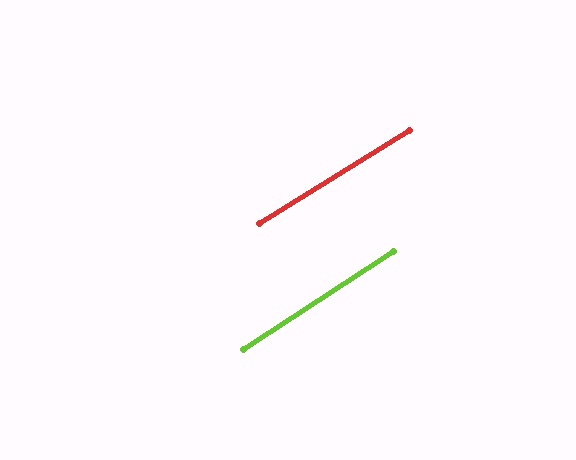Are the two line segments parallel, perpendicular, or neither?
Parallel — their directions differ by only 1.0°.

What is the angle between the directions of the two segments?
Approximately 1 degree.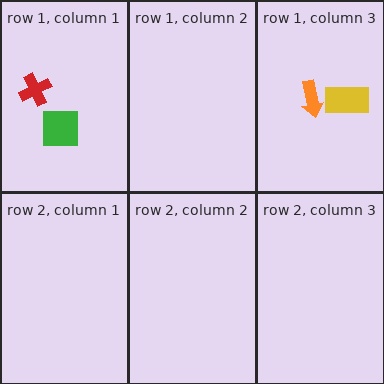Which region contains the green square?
The row 1, column 1 region.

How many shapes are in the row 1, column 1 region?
2.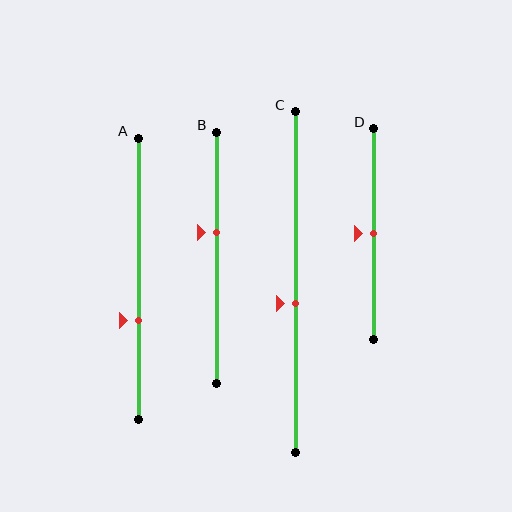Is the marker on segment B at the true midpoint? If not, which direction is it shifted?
No, the marker on segment B is shifted upward by about 10% of the segment length.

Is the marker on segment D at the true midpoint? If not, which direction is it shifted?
Yes, the marker on segment D is at the true midpoint.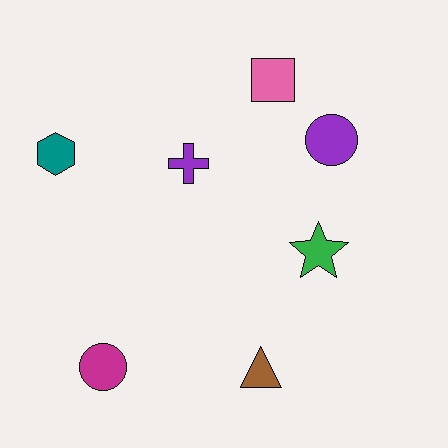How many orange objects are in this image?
There are no orange objects.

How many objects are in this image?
There are 7 objects.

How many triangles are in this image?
There is 1 triangle.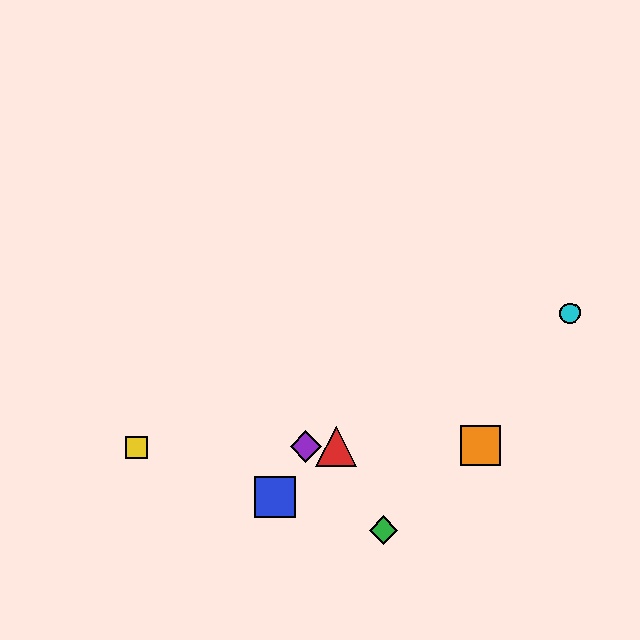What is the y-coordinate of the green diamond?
The green diamond is at y≈530.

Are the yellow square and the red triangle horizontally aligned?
Yes, both are at y≈448.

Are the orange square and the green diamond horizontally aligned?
No, the orange square is at y≈446 and the green diamond is at y≈530.